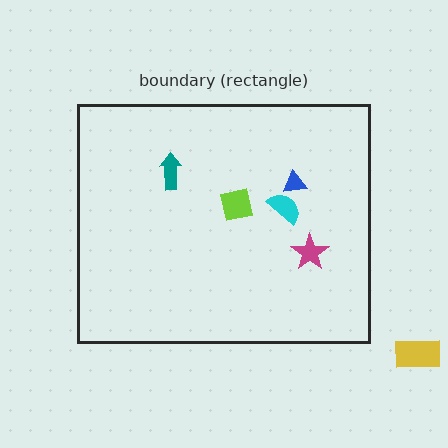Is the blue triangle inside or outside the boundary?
Inside.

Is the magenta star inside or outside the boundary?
Inside.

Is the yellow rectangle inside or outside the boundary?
Outside.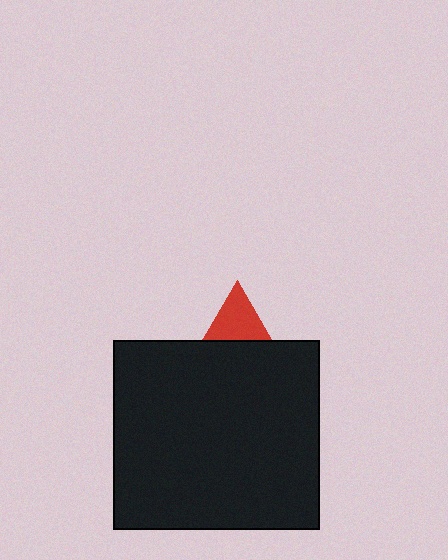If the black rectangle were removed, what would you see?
You would see the complete red triangle.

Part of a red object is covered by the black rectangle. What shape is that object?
It is a triangle.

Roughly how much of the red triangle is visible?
A small part of it is visible (roughly 39%).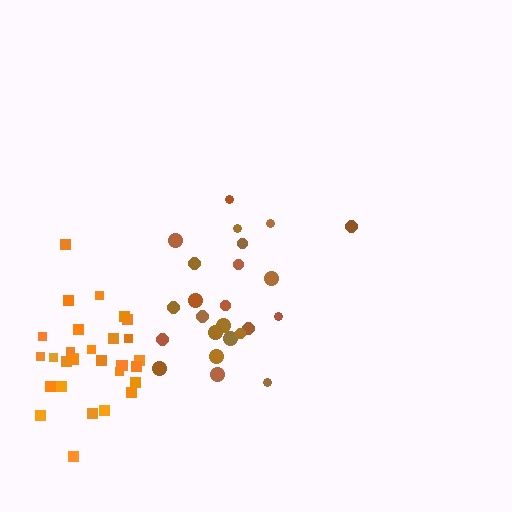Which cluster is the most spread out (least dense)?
Brown.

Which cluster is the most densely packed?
Orange.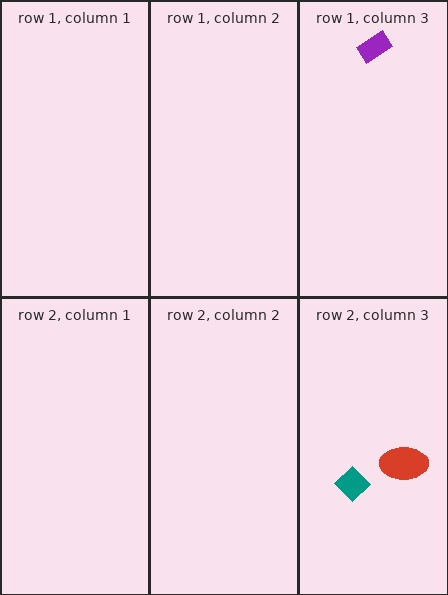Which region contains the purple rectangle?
The row 1, column 3 region.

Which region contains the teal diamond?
The row 2, column 3 region.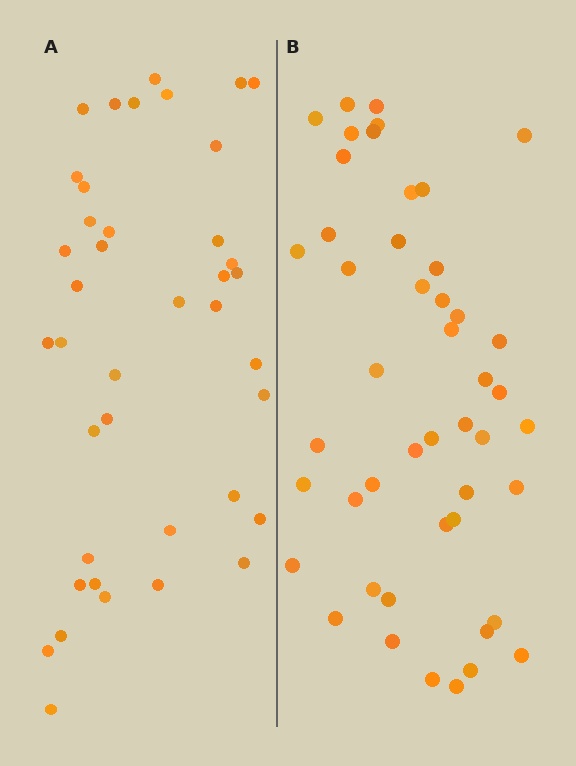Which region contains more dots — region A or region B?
Region B (the right region) has more dots.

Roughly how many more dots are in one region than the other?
Region B has roughly 8 or so more dots than region A.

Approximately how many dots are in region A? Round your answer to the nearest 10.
About 40 dots.